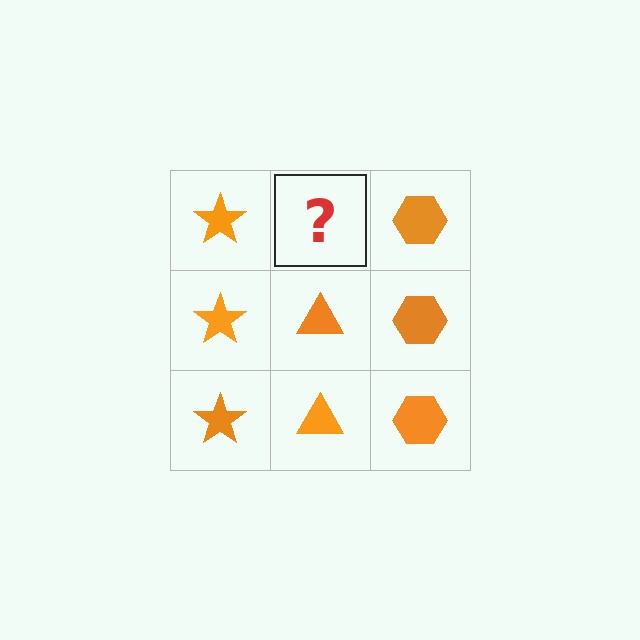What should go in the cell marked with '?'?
The missing cell should contain an orange triangle.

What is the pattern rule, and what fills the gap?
The rule is that each column has a consistent shape. The gap should be filled with an orange triangle.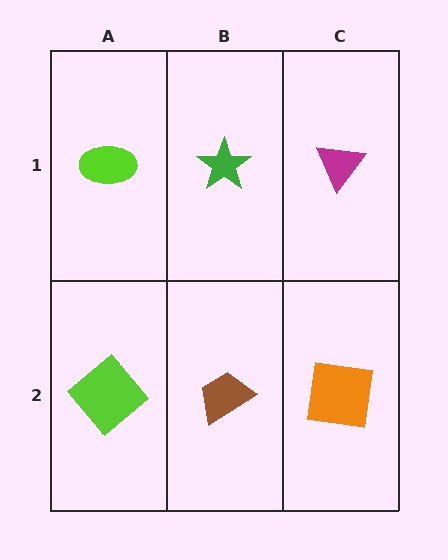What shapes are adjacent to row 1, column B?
A brown trapezoid (row 2, column B), a lime ellipse (row 1, column A), a magenta triangle (row 1, column C).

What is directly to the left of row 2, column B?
A lime diamond.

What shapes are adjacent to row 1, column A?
A lime diamond (row 2, column A), a green star (row 1, column B).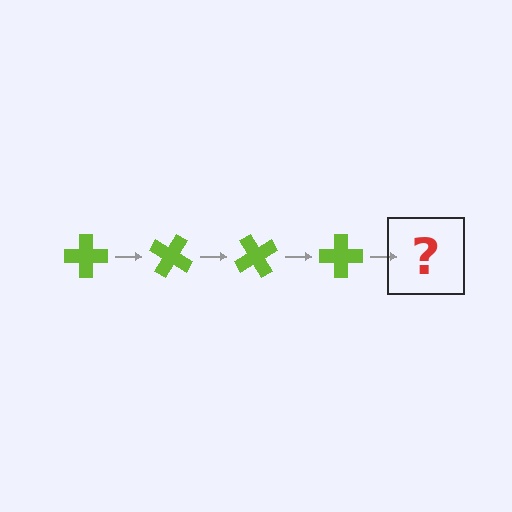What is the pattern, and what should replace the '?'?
The pattern is that the cross rotates 30 degrees each step. The '?' should be a lime cross rotated 120 degrees.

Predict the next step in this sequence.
The next step is a lime cross rotated 120 degrees.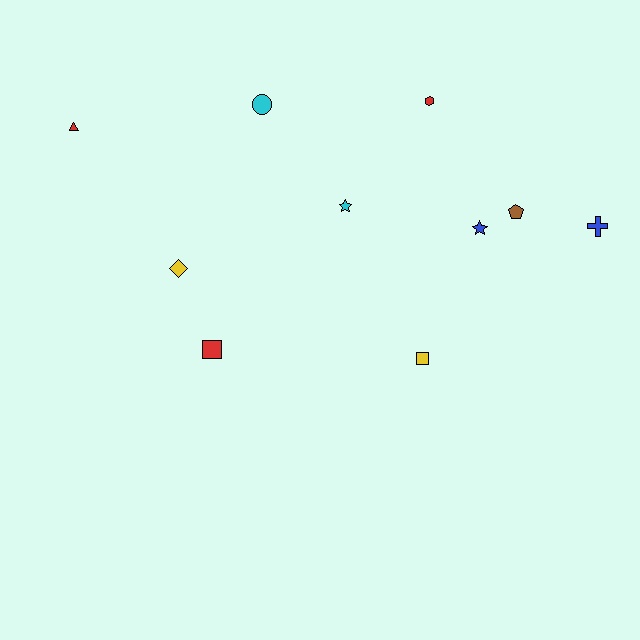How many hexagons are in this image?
There is 1 hexagon.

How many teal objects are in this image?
There are no teal objects.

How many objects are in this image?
There are 10 objects.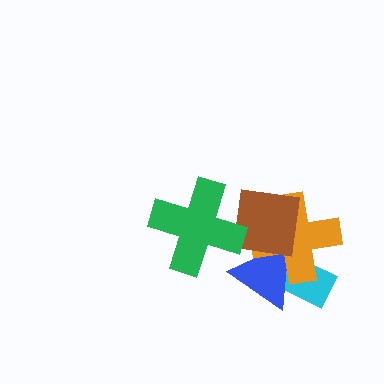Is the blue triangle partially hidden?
Yes, it is partially covered by another shape.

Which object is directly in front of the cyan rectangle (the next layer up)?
The blue triangle is directly in front of the cyan rectangle.